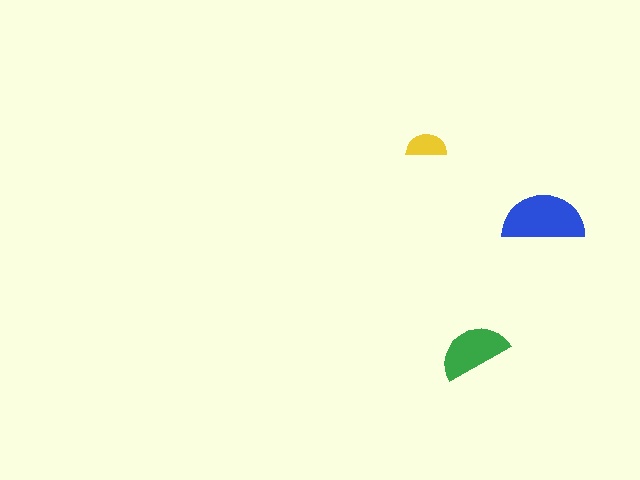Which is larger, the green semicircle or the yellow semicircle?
The green one.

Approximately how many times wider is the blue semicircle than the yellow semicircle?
About 2 times wider.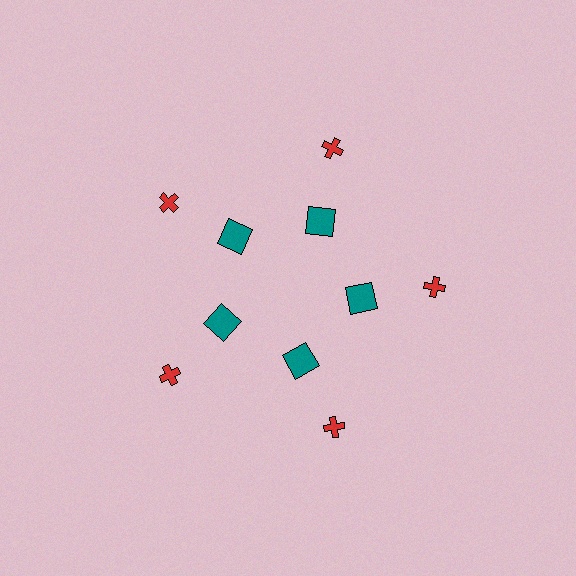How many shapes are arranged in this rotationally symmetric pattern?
There are 10 shapes, arranged in 5 groups of 2.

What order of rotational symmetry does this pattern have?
This pattern has 5-fold rotational symmetry.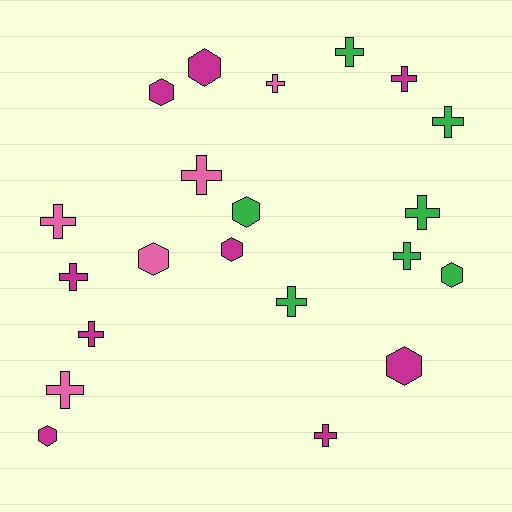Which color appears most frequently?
Magenta, with 9 objects.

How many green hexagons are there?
There are 2 green hexagons.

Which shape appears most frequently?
Cross, with 13 objects.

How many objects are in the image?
There are 21 objects.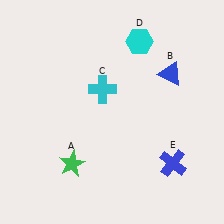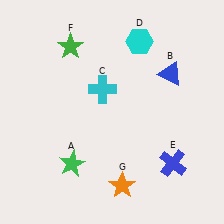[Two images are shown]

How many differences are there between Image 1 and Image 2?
There are 2 differences between the two images.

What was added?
A green star (F), an orange star (G) were added in Image 2.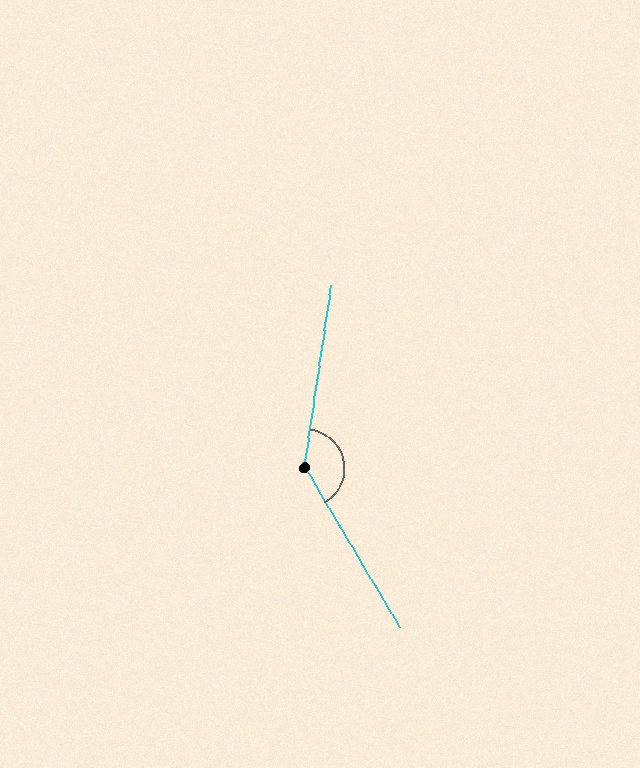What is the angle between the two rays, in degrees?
Approximately 141 degrees.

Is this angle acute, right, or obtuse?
It is obtuse.